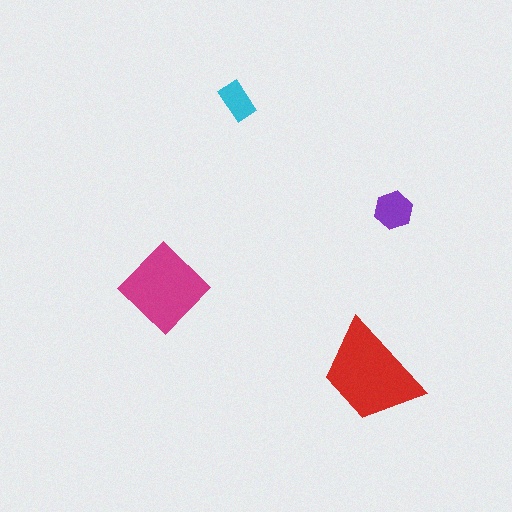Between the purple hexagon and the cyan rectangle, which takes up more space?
The purple hexagon.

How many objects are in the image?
There are 4 objects in the image.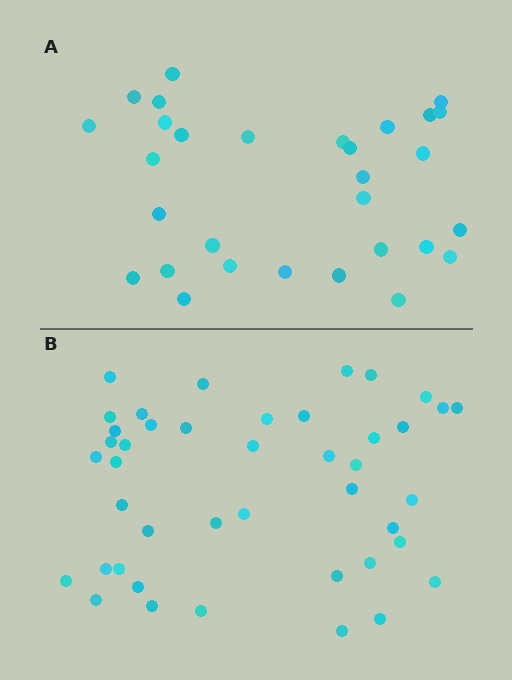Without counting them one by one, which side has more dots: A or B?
Region B (the bottom region) has more dots.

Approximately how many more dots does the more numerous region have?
Region B has approximately 15 more dots than region A.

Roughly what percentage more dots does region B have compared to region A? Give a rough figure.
About 45% more.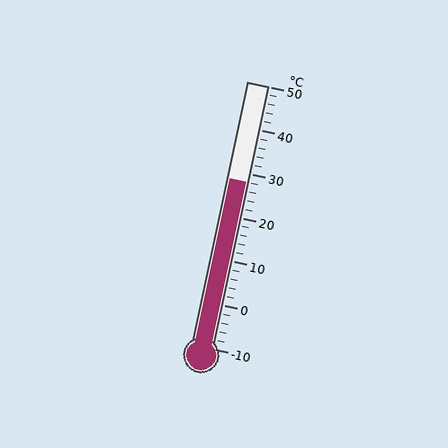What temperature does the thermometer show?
The thermometer shows approximately 28°C.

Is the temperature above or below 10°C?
The temperature is above 10°C.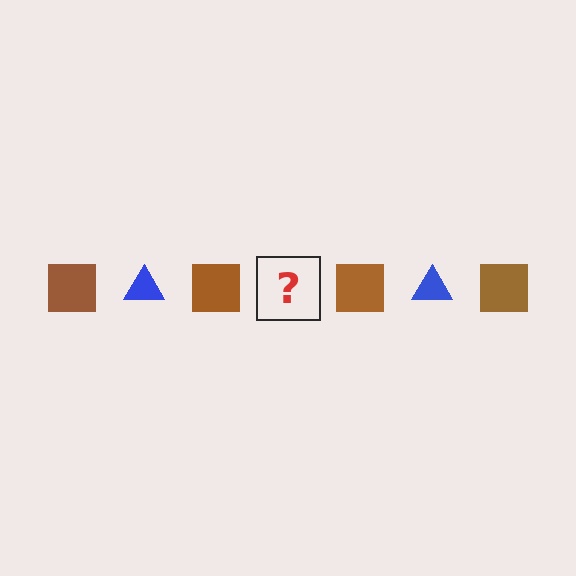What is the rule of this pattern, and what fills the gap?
The rule is that the pattern alternates between brown square and blue triangle. The gap should be filled with a blue triangle.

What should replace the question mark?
The question mark should be replaced with a blue triangle.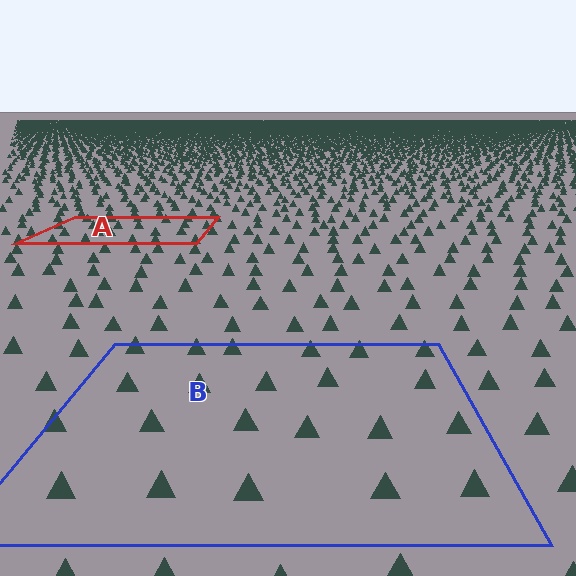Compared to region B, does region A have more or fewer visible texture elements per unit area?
Region A has more texture elements per unit area — they are packed more densely because it is farther away.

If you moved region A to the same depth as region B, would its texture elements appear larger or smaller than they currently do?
They would appear larger. At a closer depth, the same texture elements are projected at a bigger on-screen size.